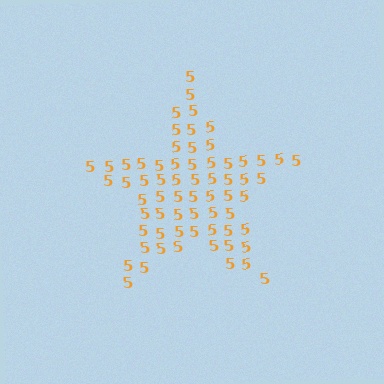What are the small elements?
The small elements are digit 5's.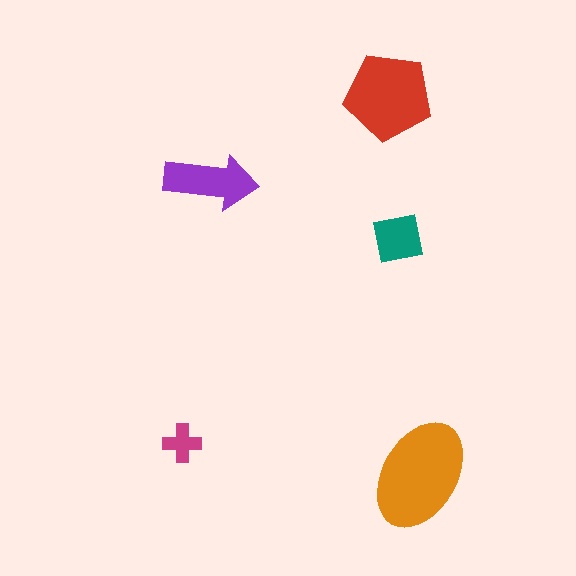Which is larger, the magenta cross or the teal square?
The teal square.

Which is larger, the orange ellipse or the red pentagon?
The orange ellipse.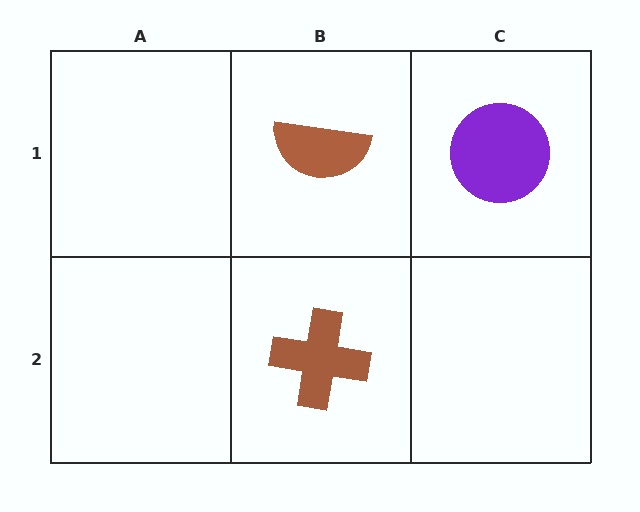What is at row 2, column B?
A brown cross.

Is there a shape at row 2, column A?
No, that cell is empty.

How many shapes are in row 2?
1 shape.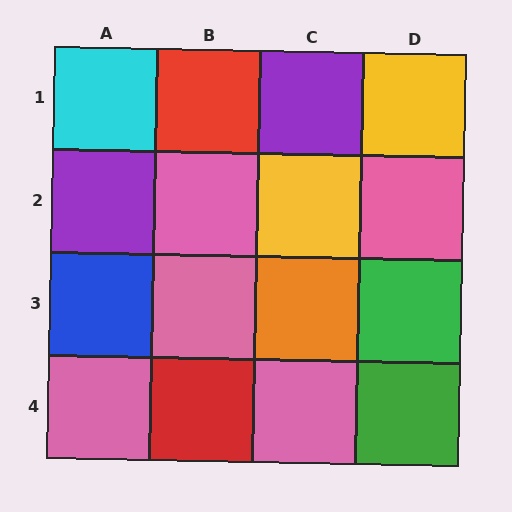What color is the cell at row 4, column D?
Green.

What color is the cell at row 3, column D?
Green.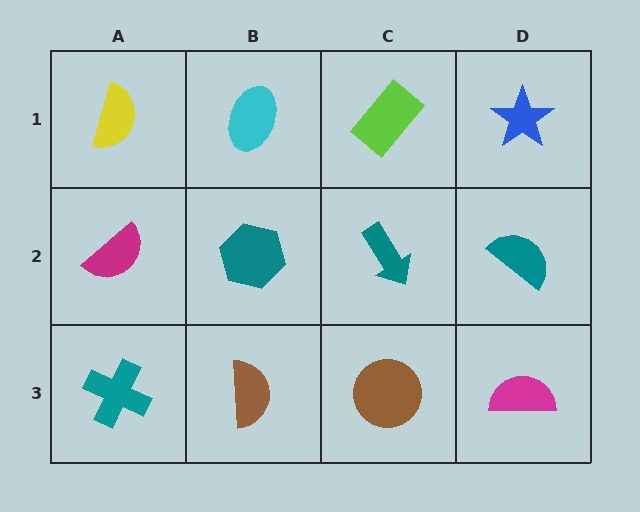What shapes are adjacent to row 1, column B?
A teal hexagon (row 2, column B), a yellow semicircle (row 1, column A), a lime rectangle (row 1, column C).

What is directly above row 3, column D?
A teal semicircle.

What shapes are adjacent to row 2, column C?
A lime rectangle (row 1, column C), a brown circle (row 3, column C), a teal hexagon (row 2, column B), a teal semicircle (row 2, column D).